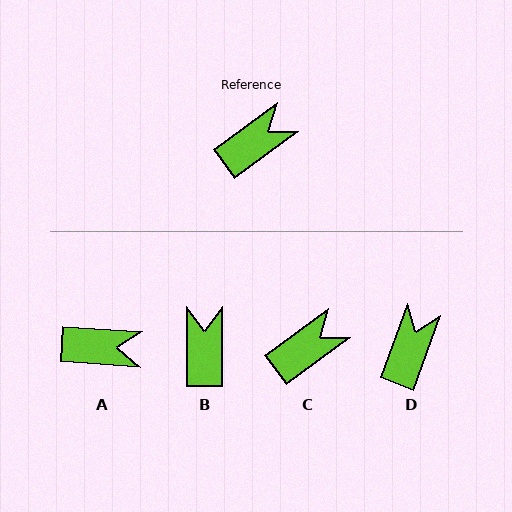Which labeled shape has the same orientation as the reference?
C.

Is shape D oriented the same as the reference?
No, it is off by about 34 degrees.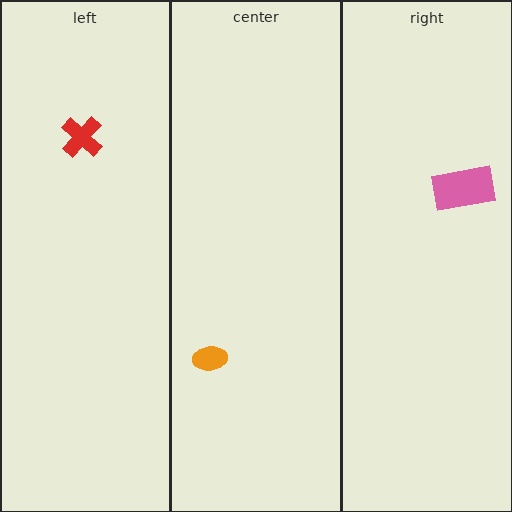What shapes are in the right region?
The pink rectangle.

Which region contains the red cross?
The left region.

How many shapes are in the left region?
1.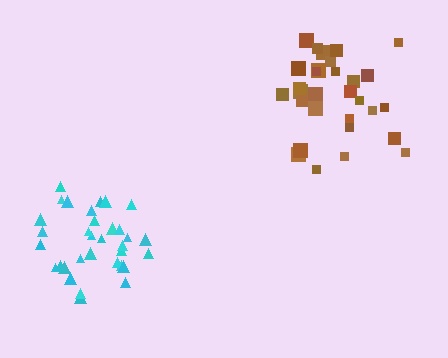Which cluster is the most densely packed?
Cyan.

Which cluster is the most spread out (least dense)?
Brown.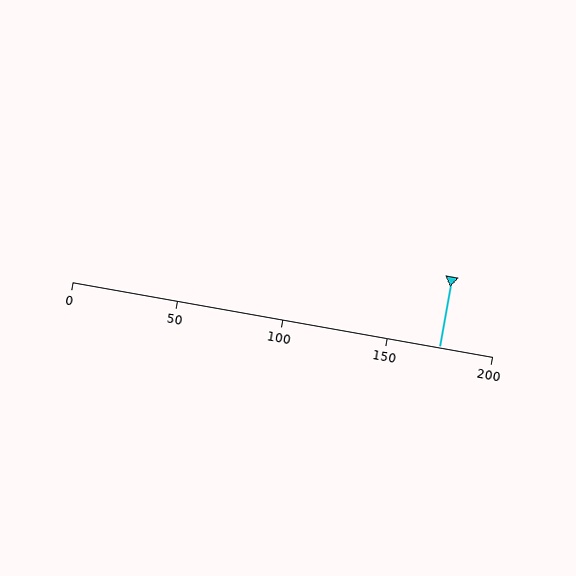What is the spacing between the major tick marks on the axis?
The major ticks are spaced 50 apart.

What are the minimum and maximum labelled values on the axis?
The axis runs from 0 to 200.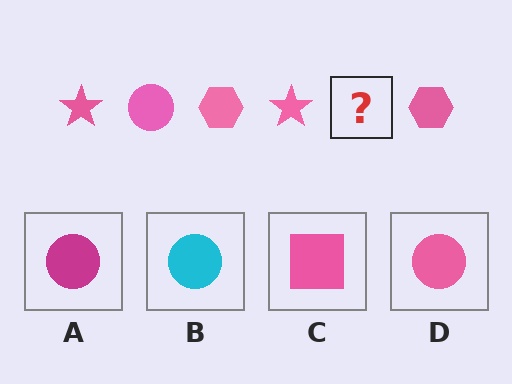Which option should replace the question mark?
Option D.